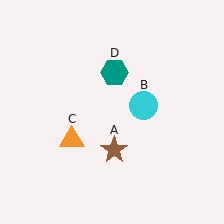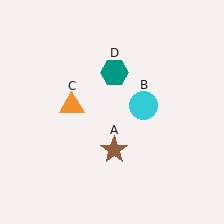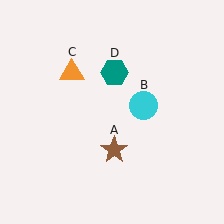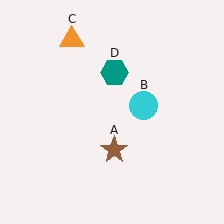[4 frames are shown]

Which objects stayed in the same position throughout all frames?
Brown star (object A) and cyan circle (object B) and teal hexagon (object D) remained stationary.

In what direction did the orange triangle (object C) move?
The orange triangle (object C) moved up.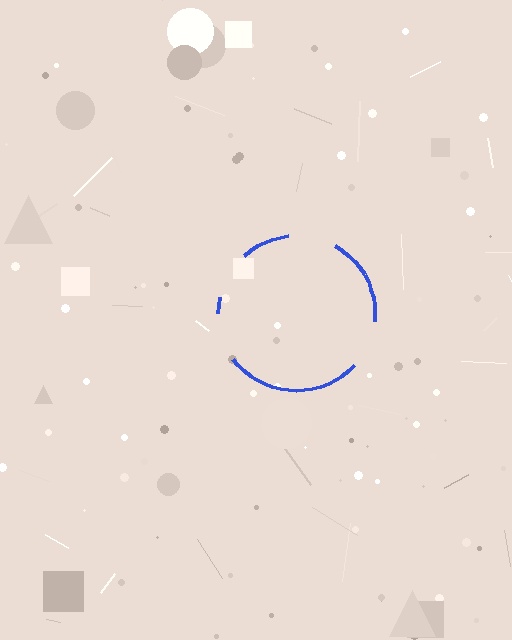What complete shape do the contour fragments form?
The contour fragments form a circle.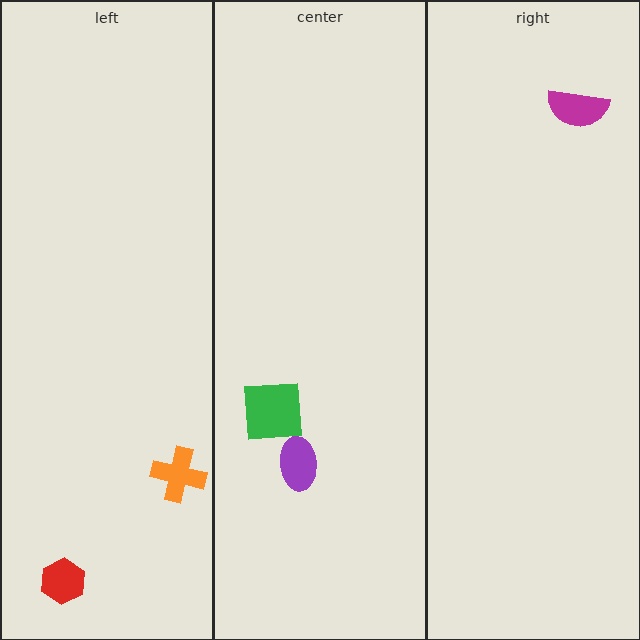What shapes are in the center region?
The purple ellipse, the green square.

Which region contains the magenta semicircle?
The right region.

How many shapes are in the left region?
2.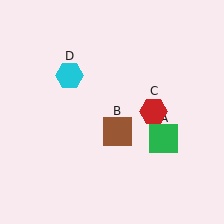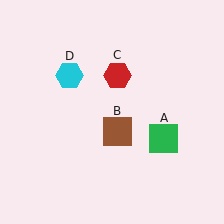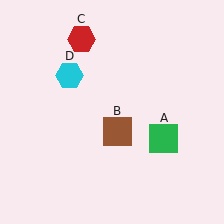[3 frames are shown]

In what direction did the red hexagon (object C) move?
The red hexagon (object C) moved up and to the left.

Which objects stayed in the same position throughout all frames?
Green square (object A) and brown square (object B) and cyan hexagon (object D) remained stationary.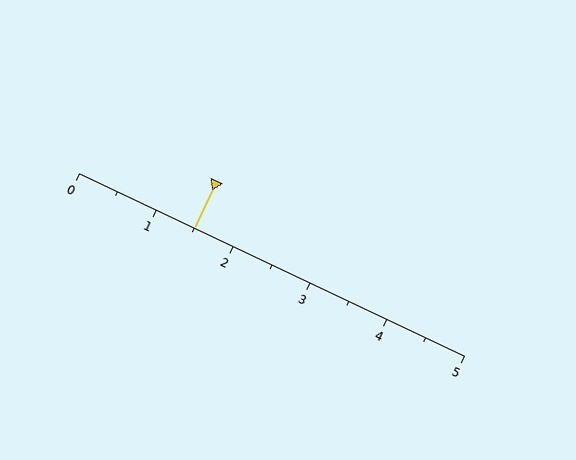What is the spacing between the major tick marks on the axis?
The major ticks are spaced 1 apart.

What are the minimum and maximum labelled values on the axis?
The axis runs from 0 to 5.